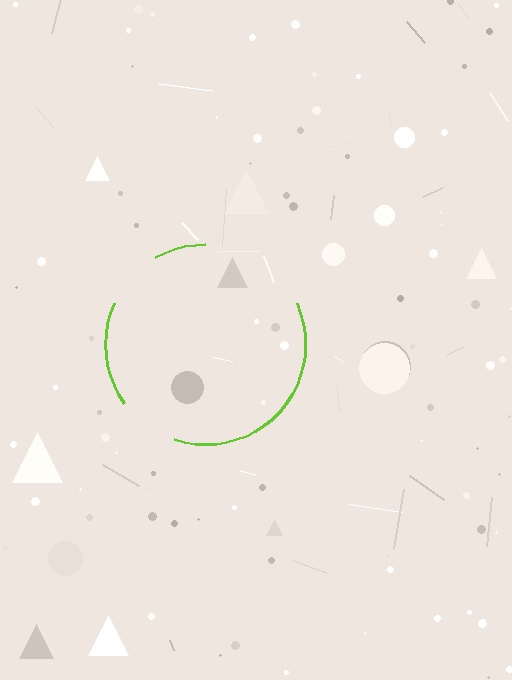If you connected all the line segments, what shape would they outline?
They would outline a circle.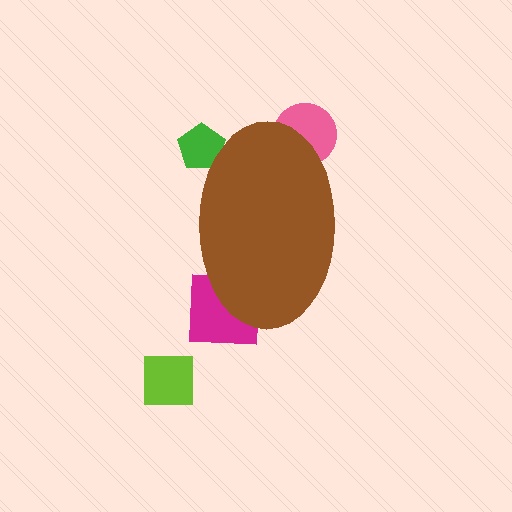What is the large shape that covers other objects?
A brown ellipse.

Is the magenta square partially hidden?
Yes, the magenta square is partially hidden behind the brown ellipse.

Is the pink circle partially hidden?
Yes, the pink circle is partially hidden behind the brown ellipse.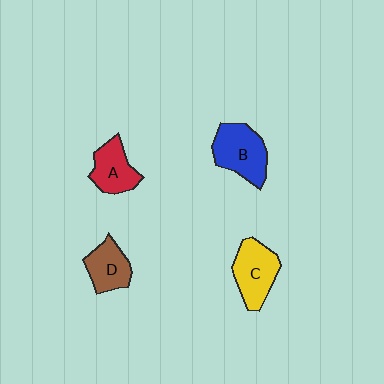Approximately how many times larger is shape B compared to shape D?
Approximately 1.4 times.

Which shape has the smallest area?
Shape D (brown).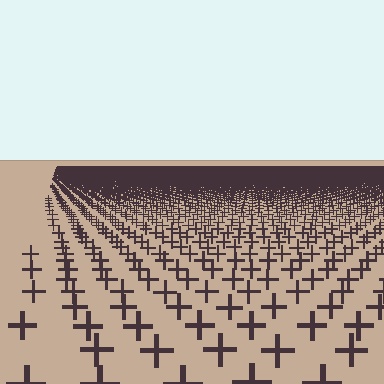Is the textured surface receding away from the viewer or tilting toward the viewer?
The surface is receding away from the viewer. Texture elements get smaller and denser toward the top.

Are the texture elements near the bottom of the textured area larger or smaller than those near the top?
Larger. Near the bottom, elements are closer to the viewer and appear at a bigger on-screen size.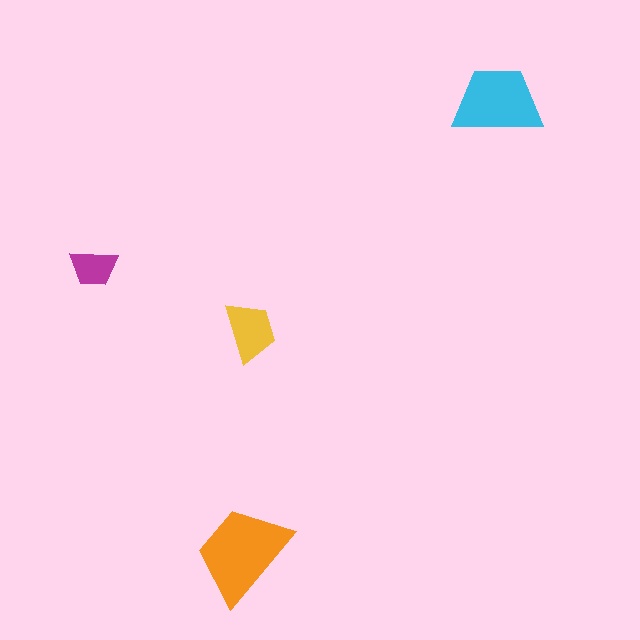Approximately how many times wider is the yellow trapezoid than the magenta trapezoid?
About 1.5 times wider.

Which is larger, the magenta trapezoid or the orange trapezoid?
The orange one.